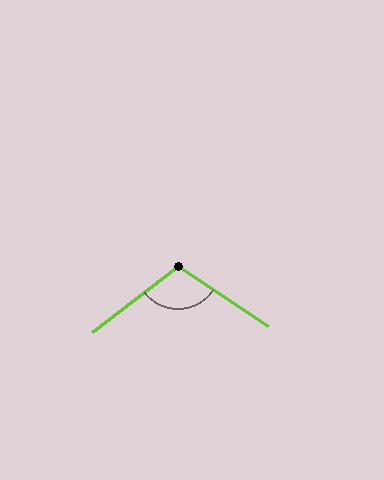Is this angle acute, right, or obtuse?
It is obtuse.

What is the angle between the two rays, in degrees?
Approximately 109 degrees.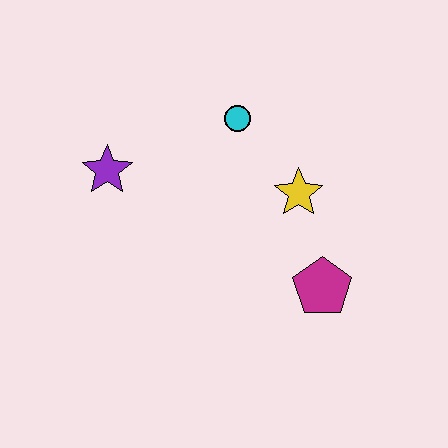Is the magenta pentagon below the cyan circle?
Yes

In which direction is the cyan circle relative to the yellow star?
The cyan circle is above the yellow star.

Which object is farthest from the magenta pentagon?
The purple star is farthest from the magenta pentagon.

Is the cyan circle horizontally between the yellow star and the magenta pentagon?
No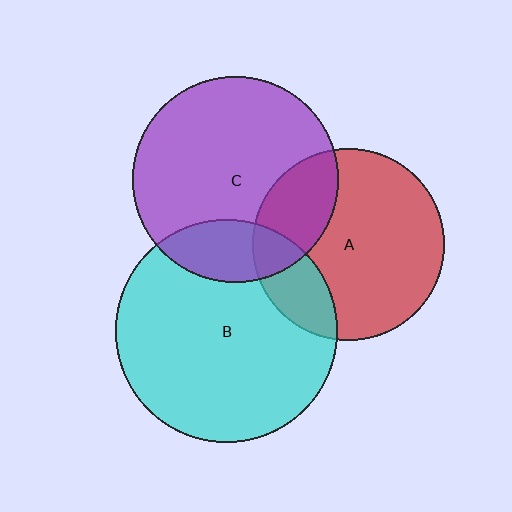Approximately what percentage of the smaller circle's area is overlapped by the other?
Approximately 20%.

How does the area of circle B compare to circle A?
Approximately 1.3 times.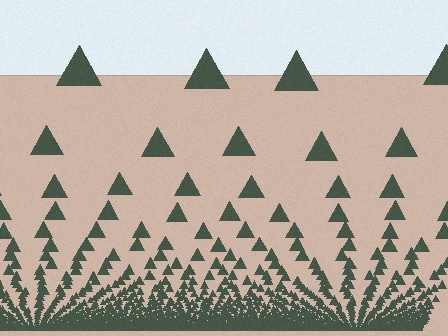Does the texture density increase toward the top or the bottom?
Density increases toward the bottom.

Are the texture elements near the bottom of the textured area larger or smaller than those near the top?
Smaller. The gradient is inverted — elements near the bottom are smaller and denser.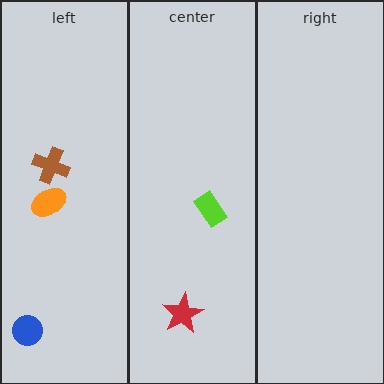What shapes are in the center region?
The red star, the lime rectangle.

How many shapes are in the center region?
2.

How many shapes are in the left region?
3.